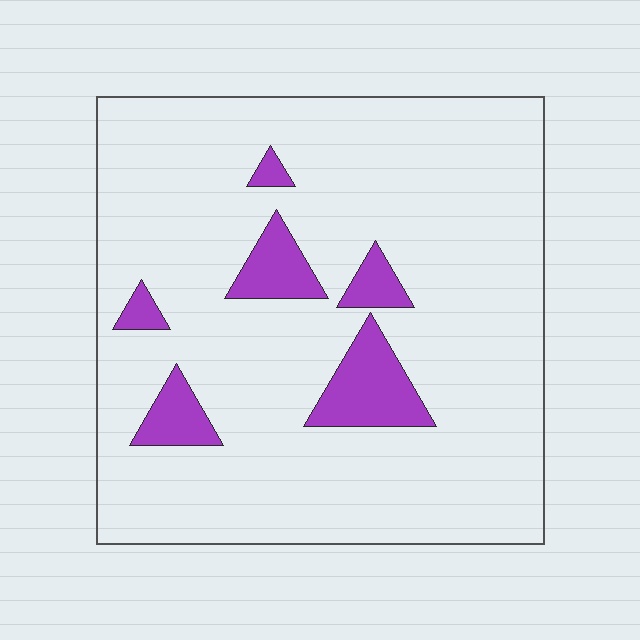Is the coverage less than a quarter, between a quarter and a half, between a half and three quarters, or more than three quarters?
Less than a quarter.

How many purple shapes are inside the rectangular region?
6.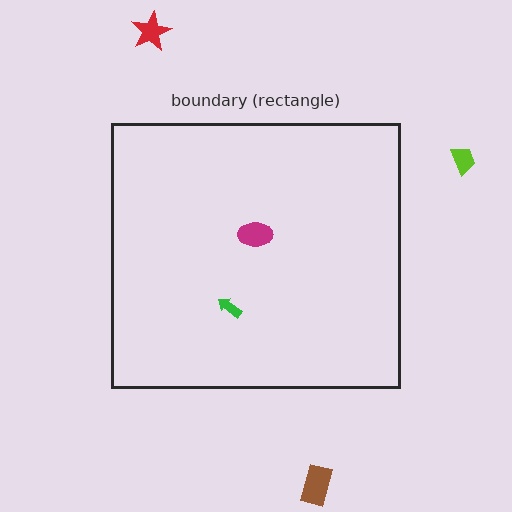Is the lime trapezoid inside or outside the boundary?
Outside.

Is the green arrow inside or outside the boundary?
Inside.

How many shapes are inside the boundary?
2 inside, 3 outside.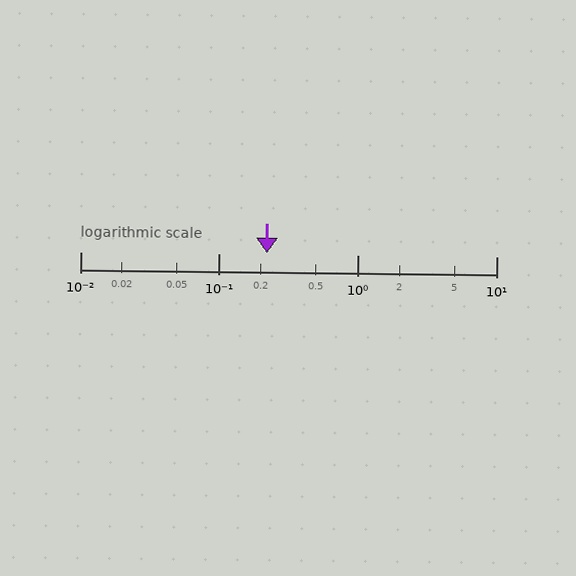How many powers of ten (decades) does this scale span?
The scale spans 3 decades, from 0.01 to 10.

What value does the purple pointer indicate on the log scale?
The pointer indicates approximately 0.22.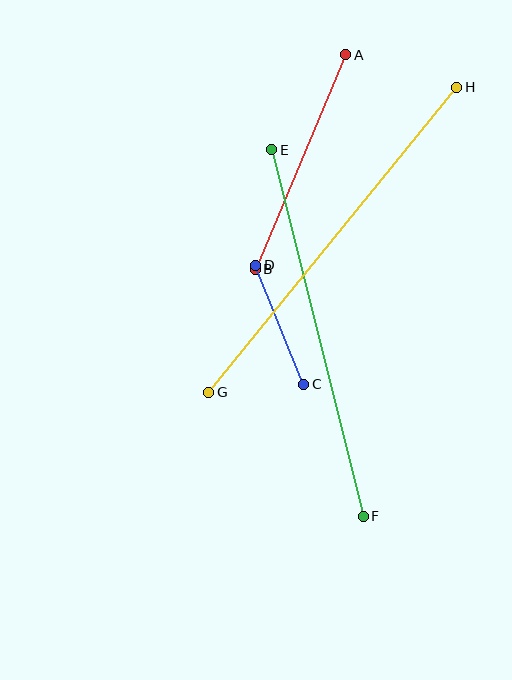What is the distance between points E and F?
The distance is approximately 378 pixels.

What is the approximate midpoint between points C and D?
The midpoint is at approximately (280, 325) pixels.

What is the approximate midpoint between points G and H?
The midpoint is at approximately (333, 240) pixels.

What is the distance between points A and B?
The distance is approximately 233 pixels.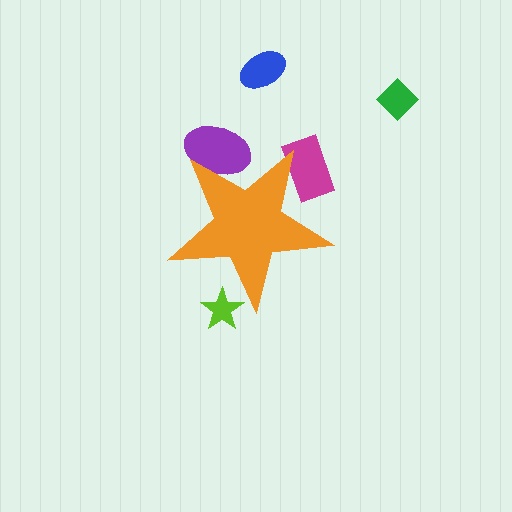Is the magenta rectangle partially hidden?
Yes, the magenta rectangle is partially hidden behind the orange star.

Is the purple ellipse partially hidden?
Yes, the purple ellipse is partially hidden behind the orange star.